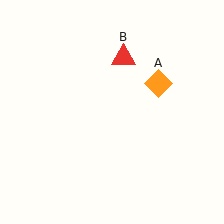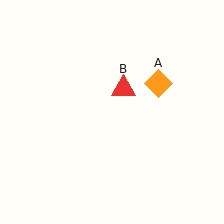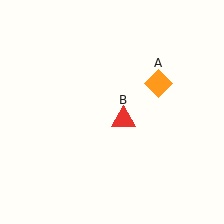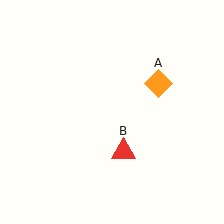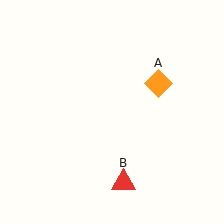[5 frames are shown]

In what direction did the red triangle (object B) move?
The red triangle (object B) moved down.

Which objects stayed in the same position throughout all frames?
Orange diamond (object A) remained stationary.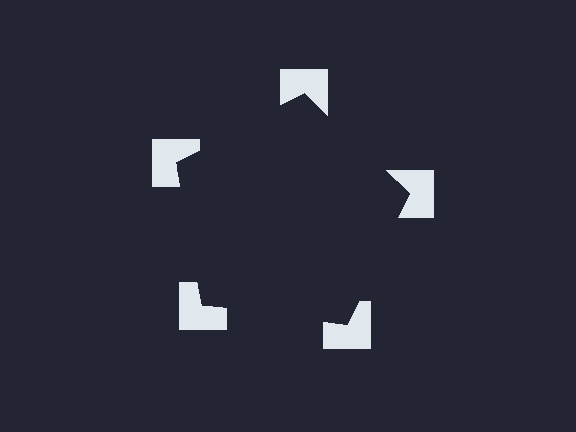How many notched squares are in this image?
There are 5 — one at each vertex of the illusory pentagon.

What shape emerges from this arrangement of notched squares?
An illusory pentagon — its edges are inferred from the aligned wedge cuts in the notched squares, not physically drawn.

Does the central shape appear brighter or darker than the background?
It typically appears slightly darker than the background, even though no actual brightness change is drawn.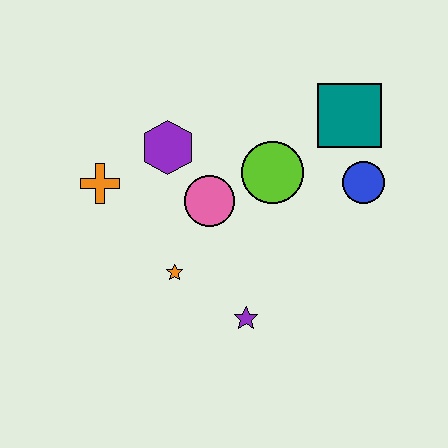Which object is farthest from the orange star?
The teal square is farthest from the orange star.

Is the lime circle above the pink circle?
Yes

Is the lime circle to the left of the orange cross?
No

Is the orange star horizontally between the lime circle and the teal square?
No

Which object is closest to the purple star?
The orange star is closest to the purple star.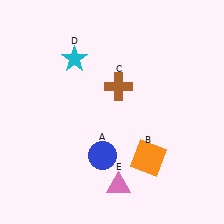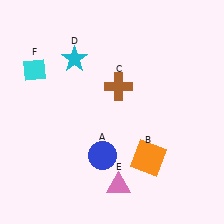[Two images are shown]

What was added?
A cyan diamond (F) was added in Image 2.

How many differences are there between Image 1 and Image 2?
There is 1 difference between the two images.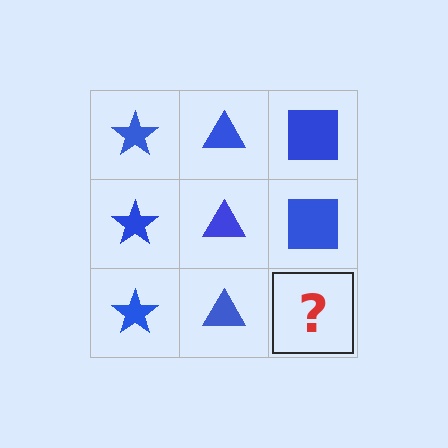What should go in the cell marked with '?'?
The missing cell should contain a blue square.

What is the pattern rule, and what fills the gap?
The rule is that each column has a consistent shape. The gap should be filled with a blue square.